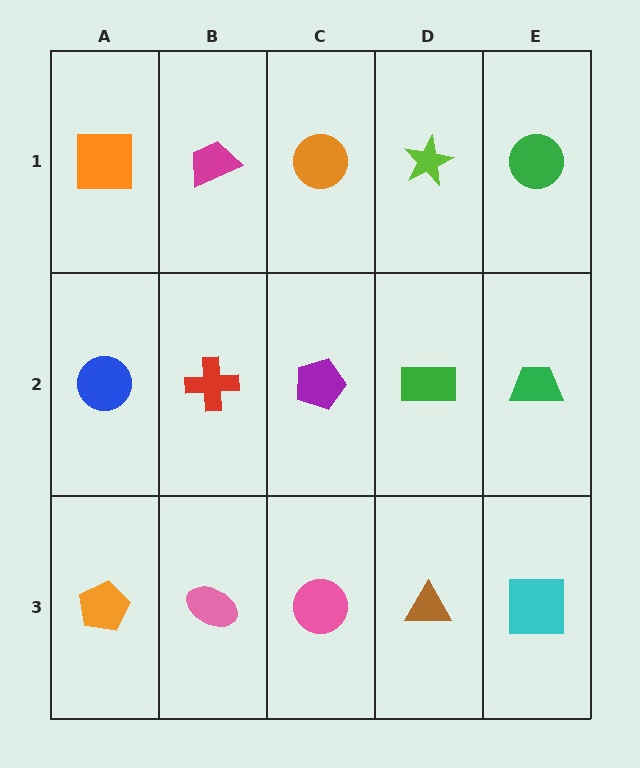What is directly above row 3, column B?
A red cross.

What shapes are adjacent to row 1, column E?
A green trapezoid (row 2, column E), a lime star (row 1, column D).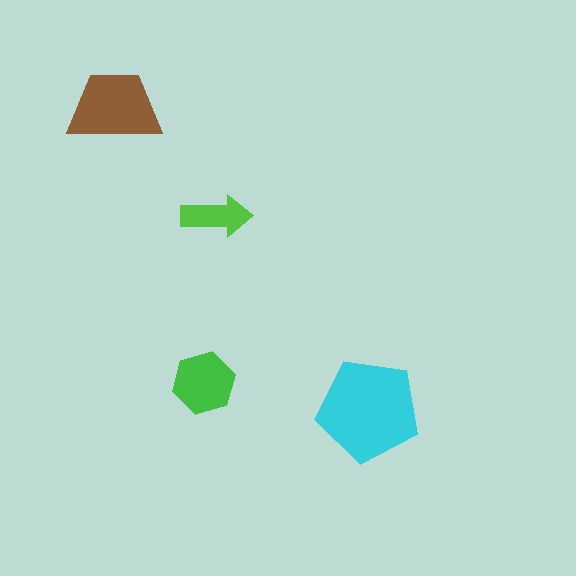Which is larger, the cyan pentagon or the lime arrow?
The cyan pentagon.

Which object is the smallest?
The lime arrow.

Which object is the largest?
The cyan pentagon.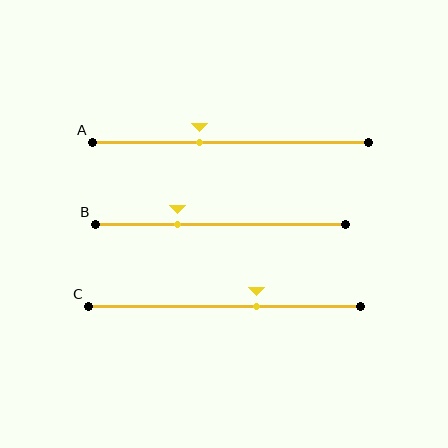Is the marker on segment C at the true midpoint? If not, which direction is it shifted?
No, the marker on segment C is shifted to the right by about 12% of the segment length.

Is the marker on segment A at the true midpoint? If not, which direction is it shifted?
No, the marker on segment A is shifted to the left by about 11% of the segment length.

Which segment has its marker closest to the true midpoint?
Segment A has its marker closest to the true midpoint.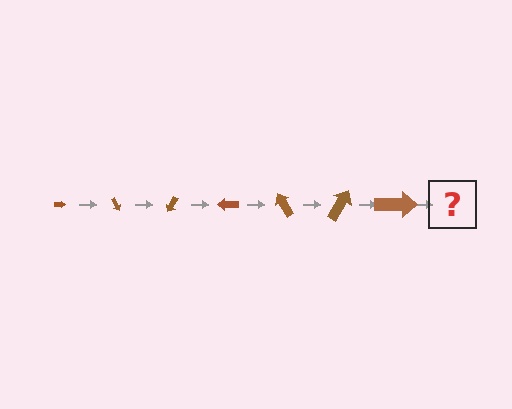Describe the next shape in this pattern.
It should be an arrow, larger than the previous one and rotated 420 degrees from the start.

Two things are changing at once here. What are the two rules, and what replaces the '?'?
The two rules are that the arrow grows larger each step and it rotates 60 degrees each step. The '?' should be an arrow, larger than the previous one and rotated 420 degrees from the start.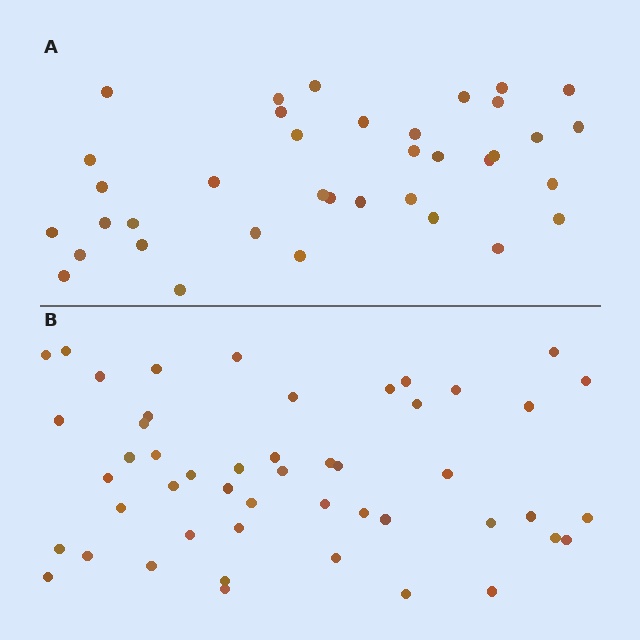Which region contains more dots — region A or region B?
Region B (the bottom region) has more dots.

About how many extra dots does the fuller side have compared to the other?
Region B has roughly 12 or so more dots than region A.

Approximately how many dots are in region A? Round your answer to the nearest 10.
About 40 dots. (The exact count is 37, which rounds to 40.)